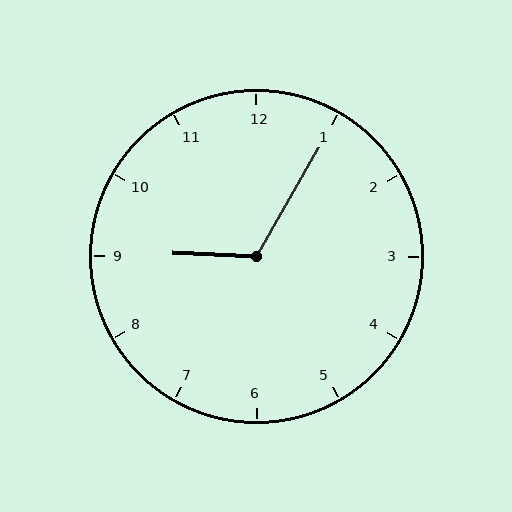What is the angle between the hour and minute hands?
Approximately 118 degrees.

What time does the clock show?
9:05.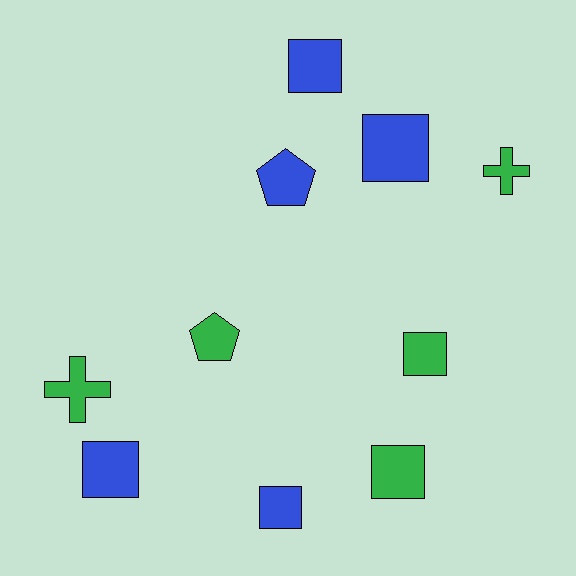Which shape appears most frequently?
Square, with 6 objects.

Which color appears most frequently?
Green, with 5 objects.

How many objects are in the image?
There are 10 objects.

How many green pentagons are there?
There is 1 green pentagon.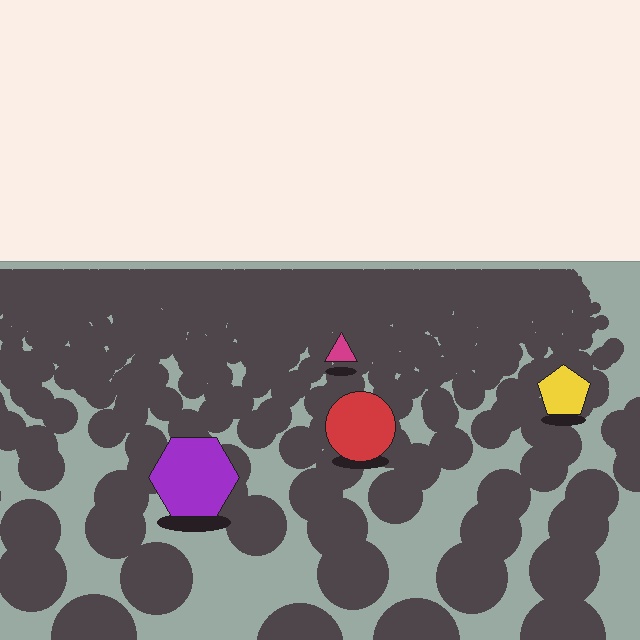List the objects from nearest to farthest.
From nearest to farthest: the purple hexagon, the red circle, the yellow pentagon, the magenta triangle.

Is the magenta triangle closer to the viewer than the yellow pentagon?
No. The yellow pentagon is closer — you can tell from the texture gradient: the ground texture is coarser near it.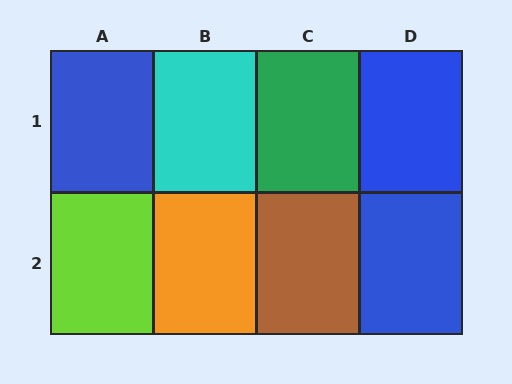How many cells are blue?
3 cells are blue.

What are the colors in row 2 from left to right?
Lime, orange, brown, blue.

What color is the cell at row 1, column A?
Blue.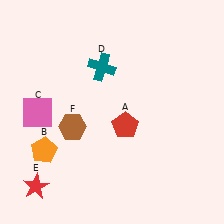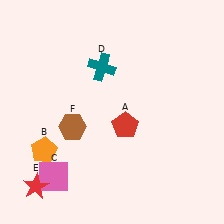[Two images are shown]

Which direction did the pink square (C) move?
The pink square (C) moved down.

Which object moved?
The pink square (C) moved down.